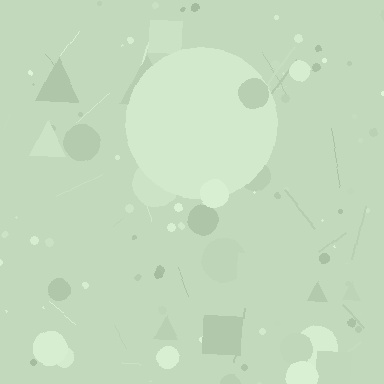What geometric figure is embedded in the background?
A circle is embedded in the background.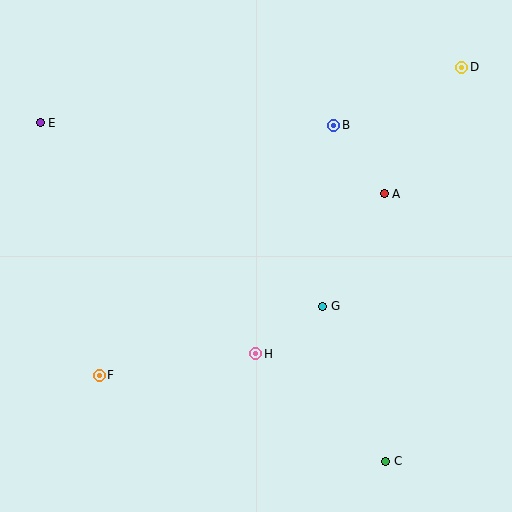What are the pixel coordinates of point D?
Point D is at (462, 67).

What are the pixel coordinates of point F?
Point F is at (99, 375).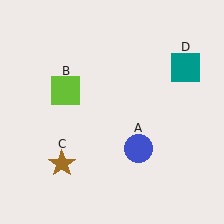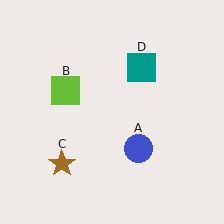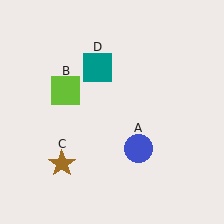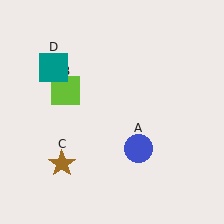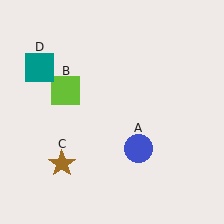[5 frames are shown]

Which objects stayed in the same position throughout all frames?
Blue circle (object A) and lime square (object B) and brown star (object C) remained stationary.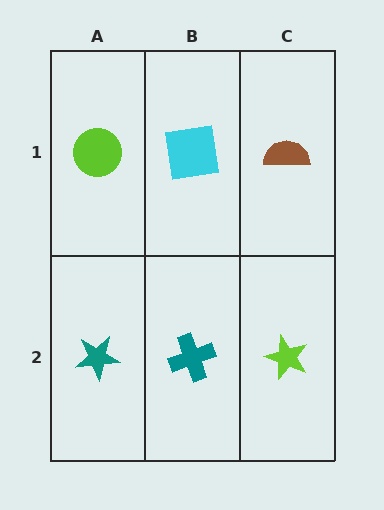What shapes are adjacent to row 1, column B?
A teal cross (row 2, column B), a lime circle (row 1, column A), a brown semicircle (row 1, column C).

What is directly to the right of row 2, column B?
A lime star.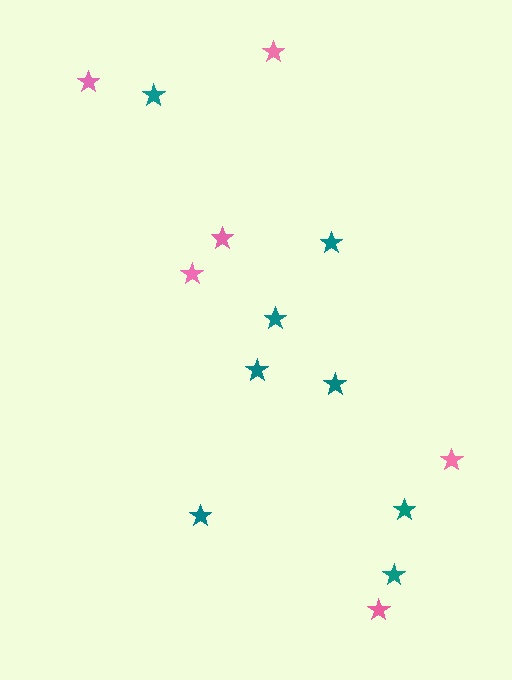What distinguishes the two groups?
There are 2 groups: one group of pink stars (6) and one group of teal stars (8).